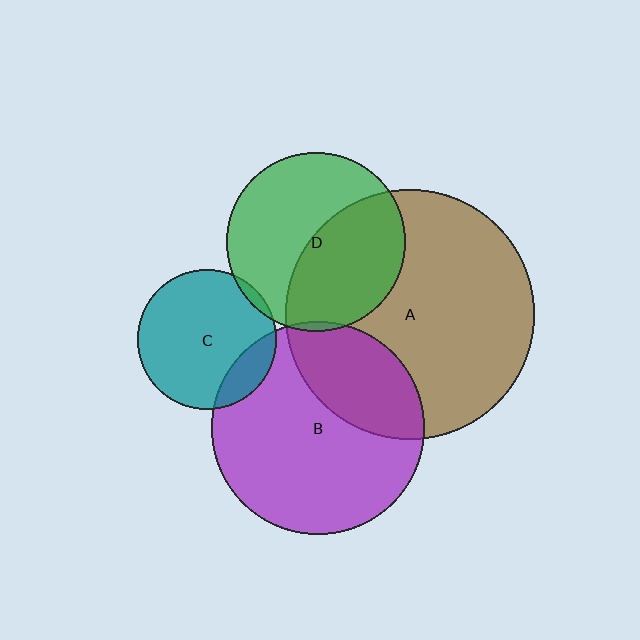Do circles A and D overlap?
Yes.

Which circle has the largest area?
Circle A (brown).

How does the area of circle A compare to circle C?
Approximately 3.2 times.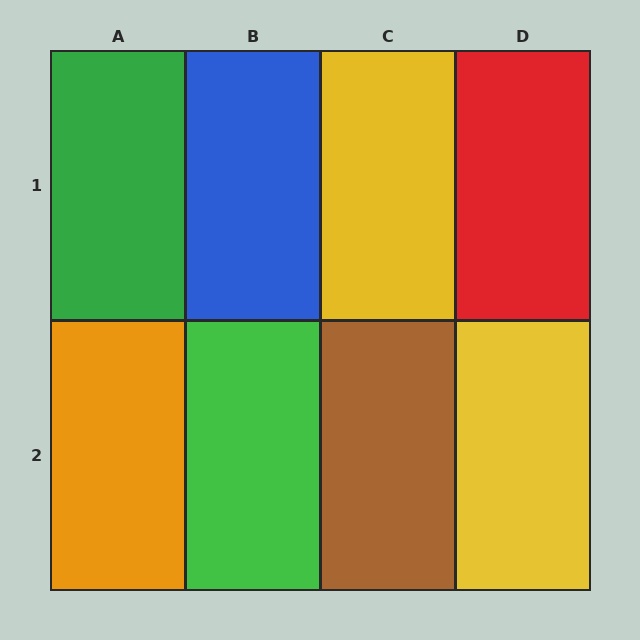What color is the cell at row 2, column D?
Yellow.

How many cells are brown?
1 cell is brown.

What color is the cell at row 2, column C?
Brown.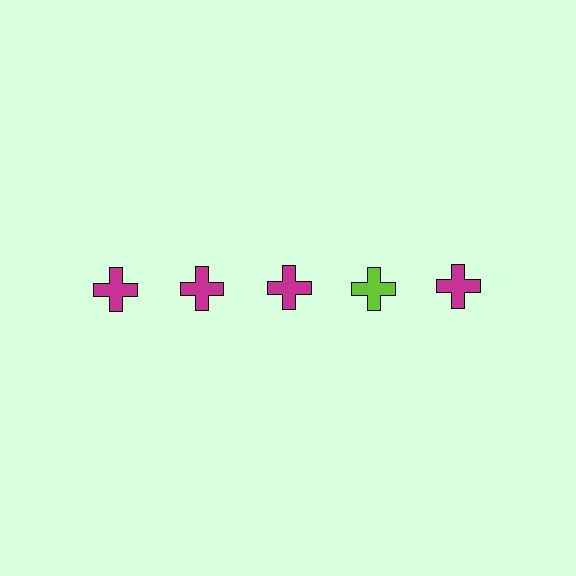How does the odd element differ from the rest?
It has a different color: lime instead of magenta.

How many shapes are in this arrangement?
There are 5 shapes arranged in a grid pattern.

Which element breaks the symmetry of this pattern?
The lime cross in the top row, second from right column breaks the symmetry. All other shapes are magenta crosses.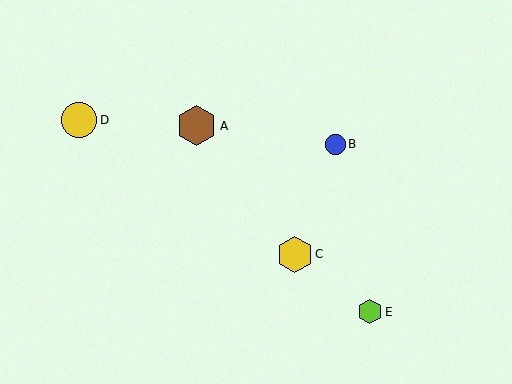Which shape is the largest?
The brown hexagon (labeled A) is the largest.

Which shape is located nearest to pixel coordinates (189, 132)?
The brown hexagon (labeled A) at (197, 126) is nearest to that location.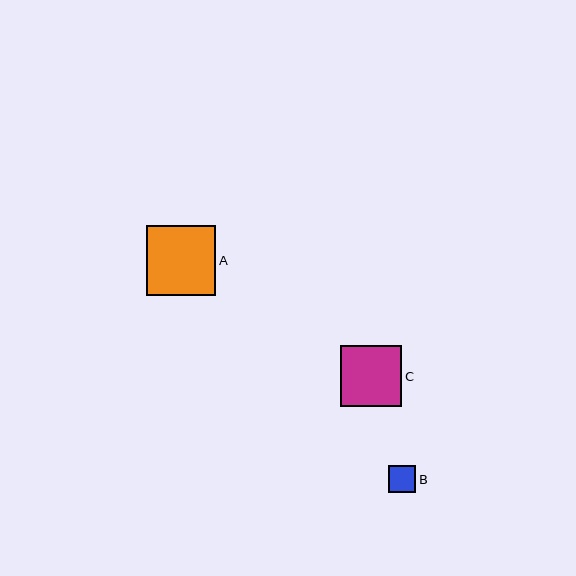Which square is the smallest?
Square B is the smallest with a size of approximately 27 pixels.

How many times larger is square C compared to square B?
Square C is approximately 2.3 times the size of square B.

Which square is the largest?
Square A is the largest with a size of approximately 70 pixels.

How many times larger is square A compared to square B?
Square A is approximately 2.6 times the size of square B.